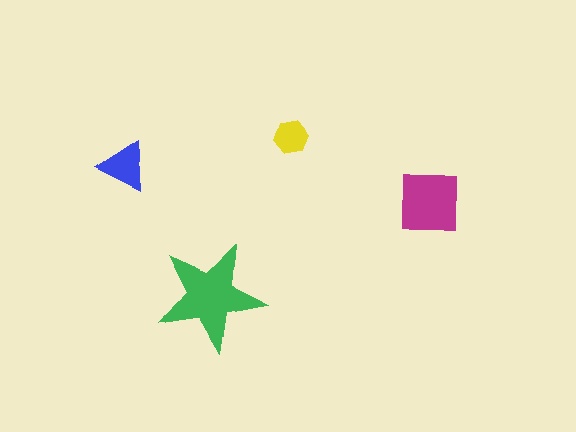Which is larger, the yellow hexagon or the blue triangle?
The blue triangle.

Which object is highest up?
The yellow hexagon is topmost.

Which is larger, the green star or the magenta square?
The green star.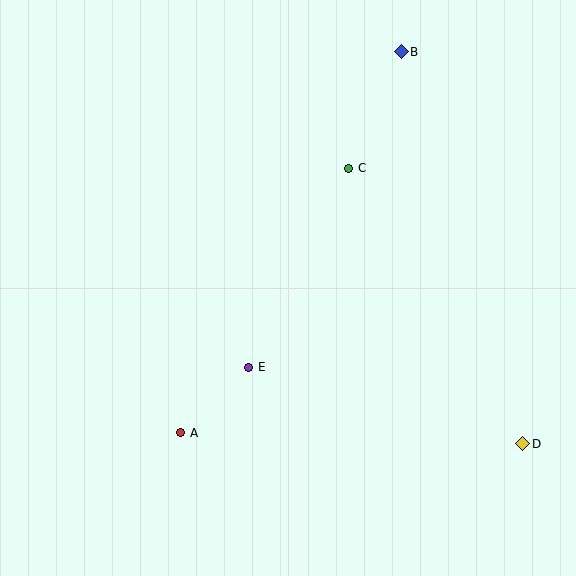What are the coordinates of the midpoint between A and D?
The midpoint between A and D is at (352, 438).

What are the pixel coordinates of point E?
Point E is at (249, 367).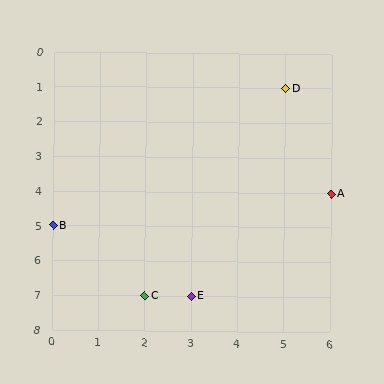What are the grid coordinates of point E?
Point E is at grid coordinates (3, 7).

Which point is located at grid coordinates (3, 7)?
Point E is at (3, 7).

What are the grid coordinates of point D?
Point D is at grid coordinates (5, 1).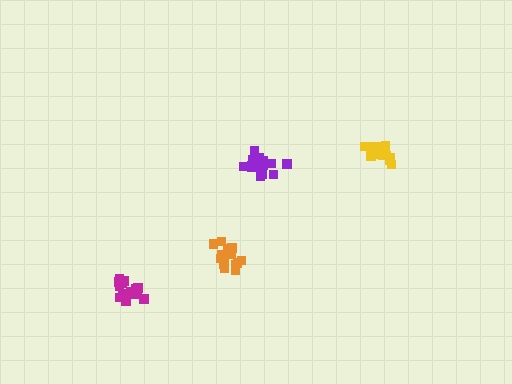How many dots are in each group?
Group 1: 17 dots, Group 2: 16 dots, Group 3: 17 dots, Group 4: 17 dots (67 total).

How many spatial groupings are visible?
There are 4 spatial groupings.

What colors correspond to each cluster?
The clusters are colored: yellow, orange, magenta, purple.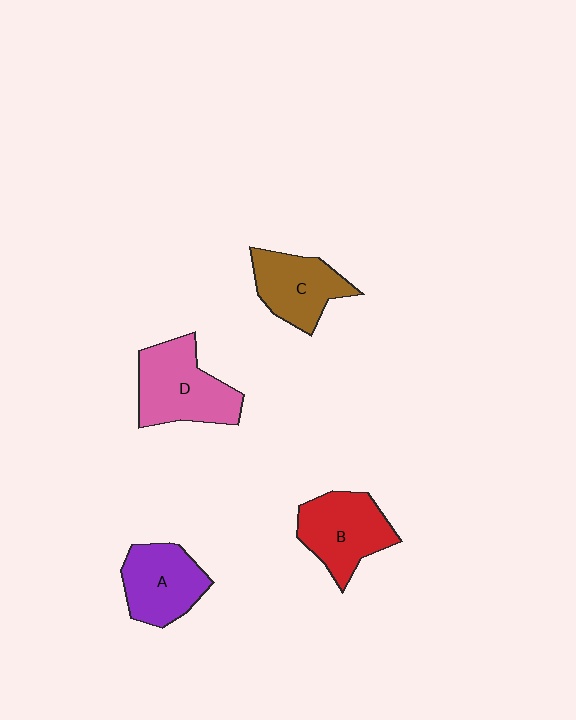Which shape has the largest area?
Shape D (pink).